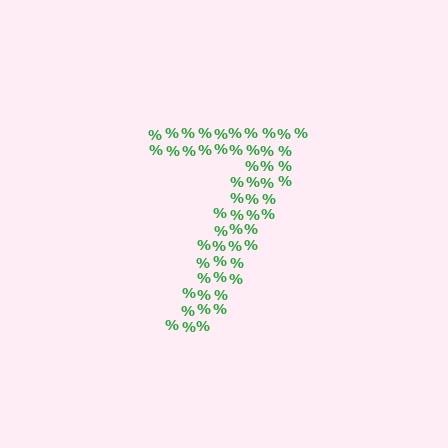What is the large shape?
The large shape is the digit 7.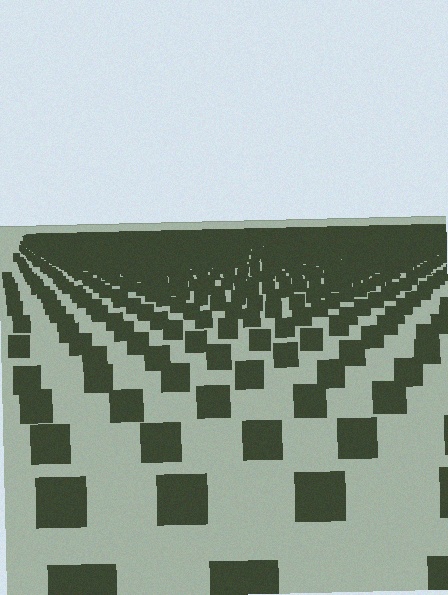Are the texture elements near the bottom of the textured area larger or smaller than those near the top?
Larger. Near the bottom, elements are closer to the viewer and appear at a bigger on-screen size.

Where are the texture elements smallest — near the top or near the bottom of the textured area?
Near the top.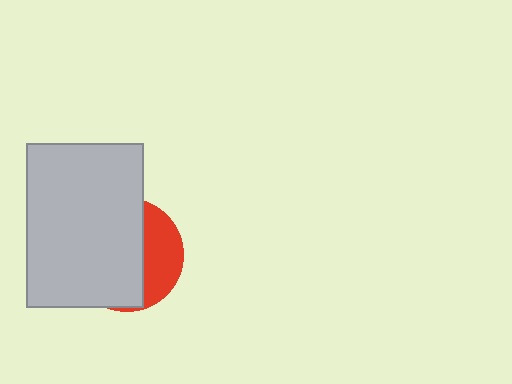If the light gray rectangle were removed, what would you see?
You would see the complete red circle.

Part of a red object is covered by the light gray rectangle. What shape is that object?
It is a circle.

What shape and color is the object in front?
The object in front is a light gray rectangle.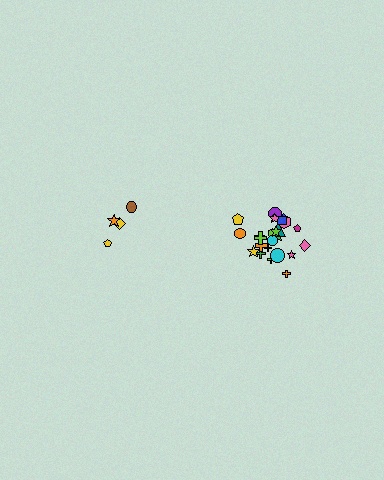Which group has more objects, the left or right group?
The right group.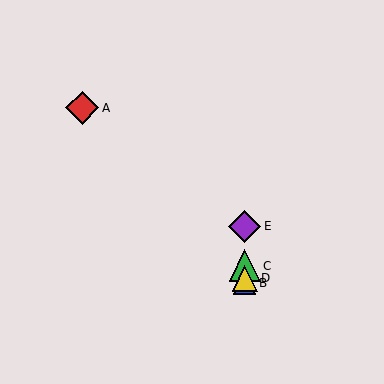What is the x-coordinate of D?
Object D is at x≈245.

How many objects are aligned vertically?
4 objects (B, C, D, E) are aligned vertically.